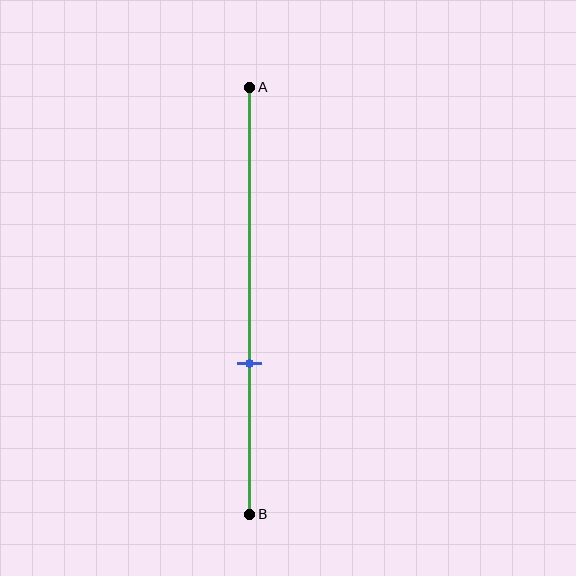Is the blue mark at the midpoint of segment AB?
No, the mark is at about 65% from A, not at the 50% midpoint.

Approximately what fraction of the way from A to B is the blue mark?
The blue mark is approximately 65% of the way from A to B.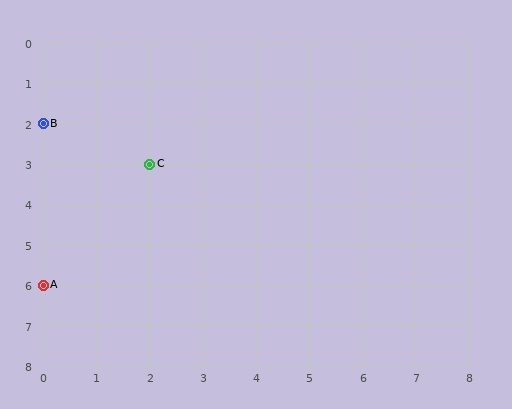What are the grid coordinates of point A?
Point A is at grid coordinates (0, 6).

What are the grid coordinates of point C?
Point C is at grid coordinates (2, 3).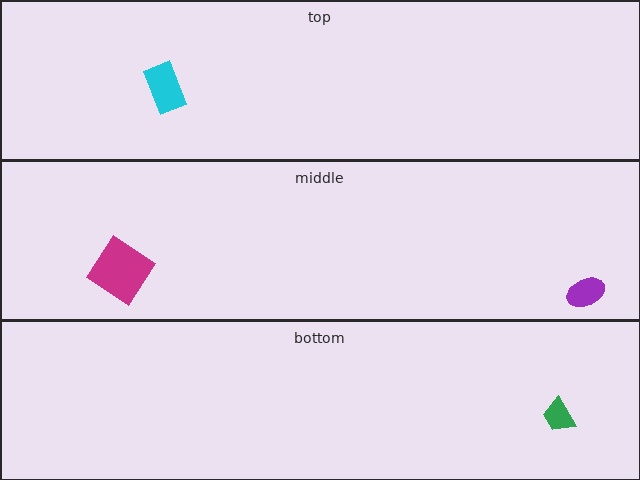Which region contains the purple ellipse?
The middle region.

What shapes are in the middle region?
The magenta diamond, the purple ellipse.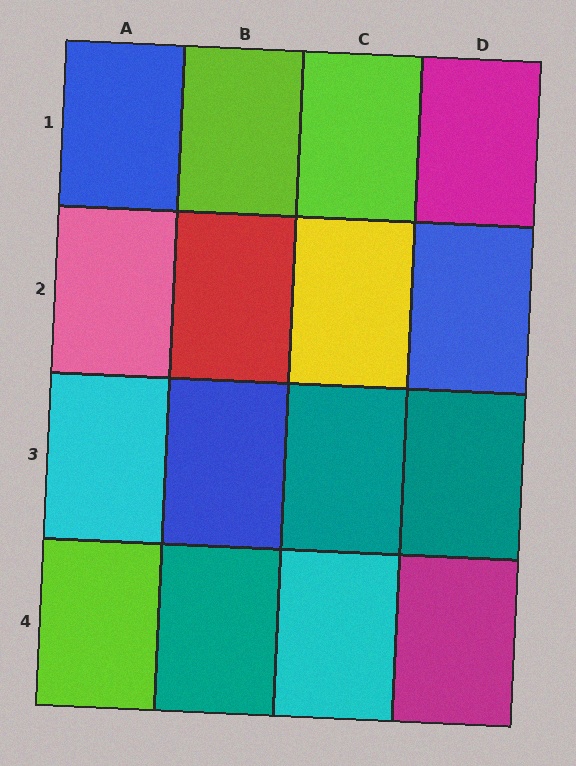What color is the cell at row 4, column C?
Cyan.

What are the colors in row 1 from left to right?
Blue, lime, lime, magenta.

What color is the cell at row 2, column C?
Yellow.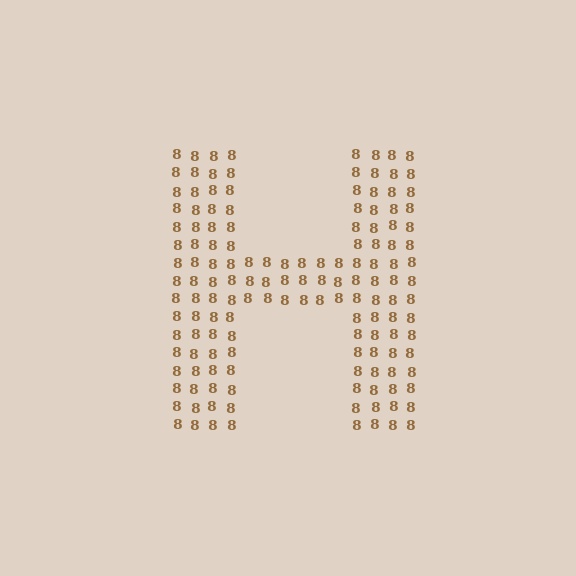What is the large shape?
The large shape is the letter H.